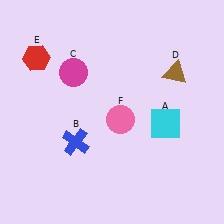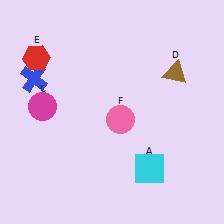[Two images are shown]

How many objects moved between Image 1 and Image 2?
3 objects moved between the two images.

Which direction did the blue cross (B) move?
The blue cross (B) moved up.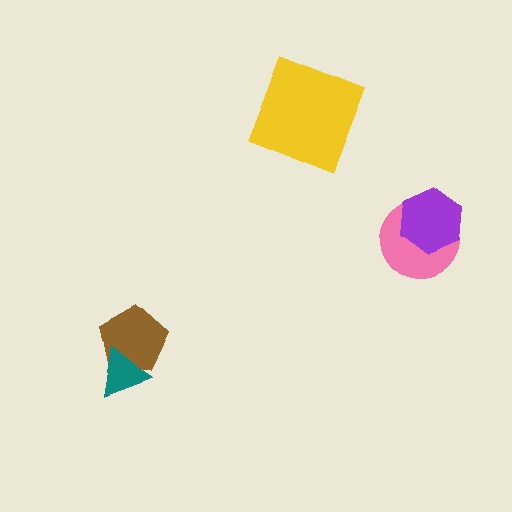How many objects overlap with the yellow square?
0 objects overlap with the yellow square.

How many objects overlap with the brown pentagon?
1 object overlaps with the brown pentagon.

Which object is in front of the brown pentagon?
The teal triangle is in front of the brown pentagon.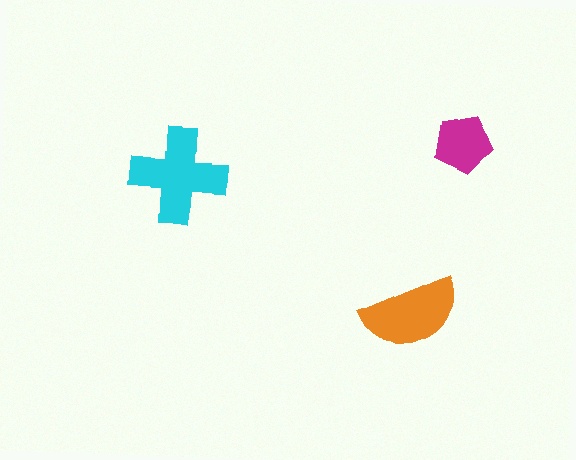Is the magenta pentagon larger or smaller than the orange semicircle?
Smaller.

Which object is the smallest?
The magenta pentagon.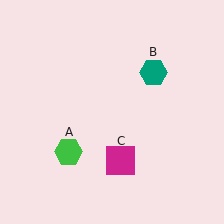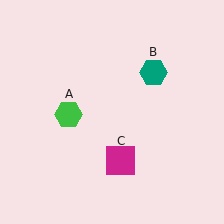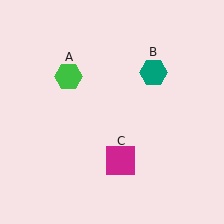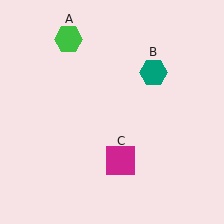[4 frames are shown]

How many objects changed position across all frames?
1 object changed position: green hexagon (object A).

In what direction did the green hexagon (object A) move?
The green hexagon (object A) moved up.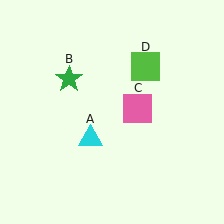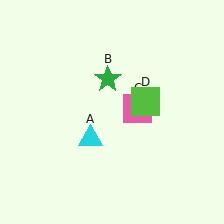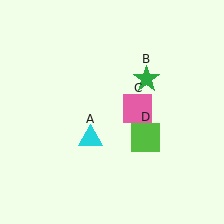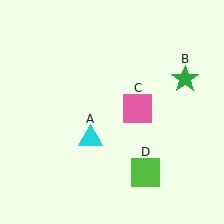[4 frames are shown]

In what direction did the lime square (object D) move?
The lime square (object D) moved down.